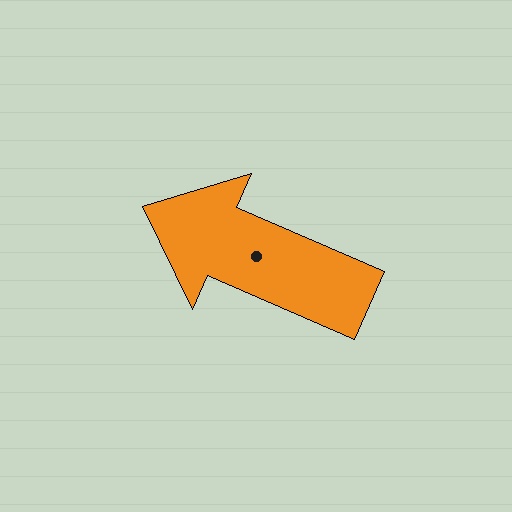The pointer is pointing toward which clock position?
Roughly 10 o'clock.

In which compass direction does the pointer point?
Northwest.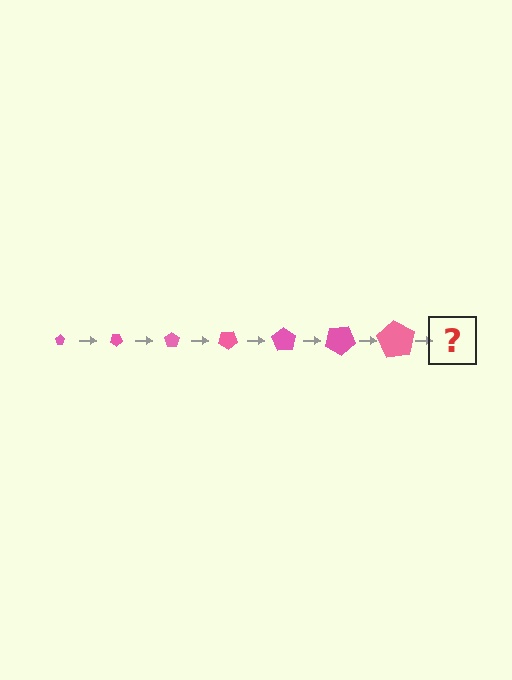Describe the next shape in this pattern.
It should be a pentagon, larger than the previous one and rotated 245 degrees from the start.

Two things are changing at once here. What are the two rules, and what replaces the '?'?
The two rules are that the pentagon grows larger each step and it rotates 35 degrees each step. The '?' should be a pentagon, larger than the previous one and rotated 245 degrees from the start.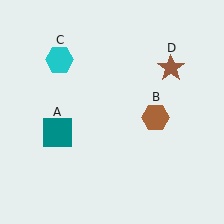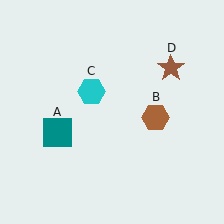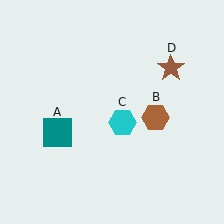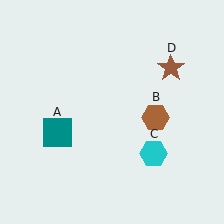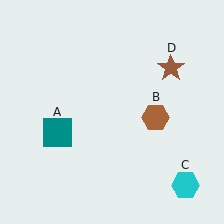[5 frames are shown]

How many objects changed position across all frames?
1 object changed position: cyan hexagon (object C).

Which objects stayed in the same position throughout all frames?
Teal square (object A) and brown hexagon (object B) and brown star (object D) remained stationary.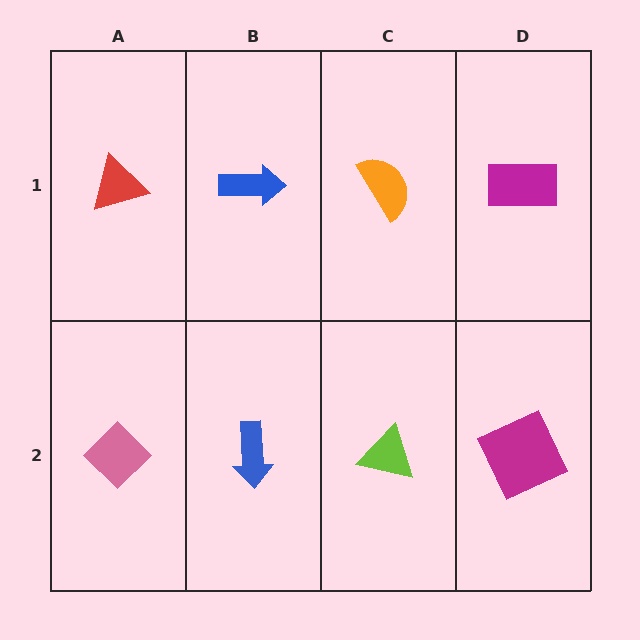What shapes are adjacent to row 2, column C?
An orange semicircle (row 1, column C), a blue arrow (row 2, column B), a magenta square (row 2, column D).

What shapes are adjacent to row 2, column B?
A blue arrow (row 1, column B), a pink diamond (row 2, column A), a lime triangle (row 2, column C).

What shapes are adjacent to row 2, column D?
A magenta rectangle (row 1, column D), a lime triangle (row 2, column C).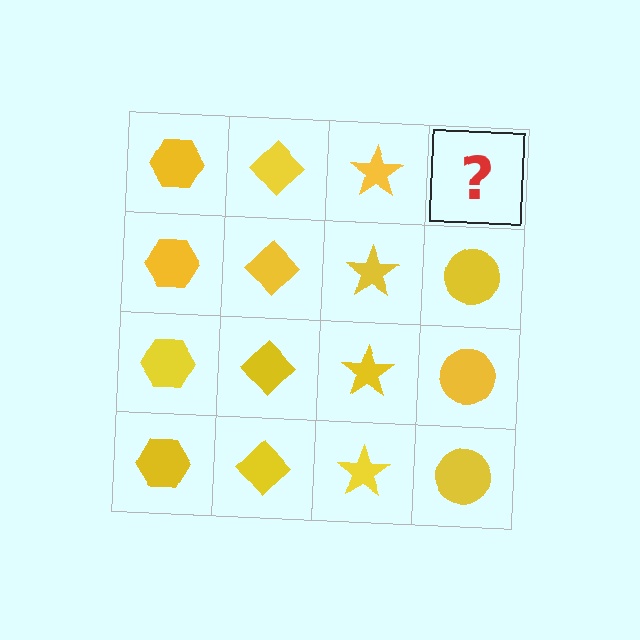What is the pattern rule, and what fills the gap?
The rule is that each column has a consistent shape. The gap should be filled with a yellow circle.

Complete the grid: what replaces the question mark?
The question mark should be replaced with a yellow circle.